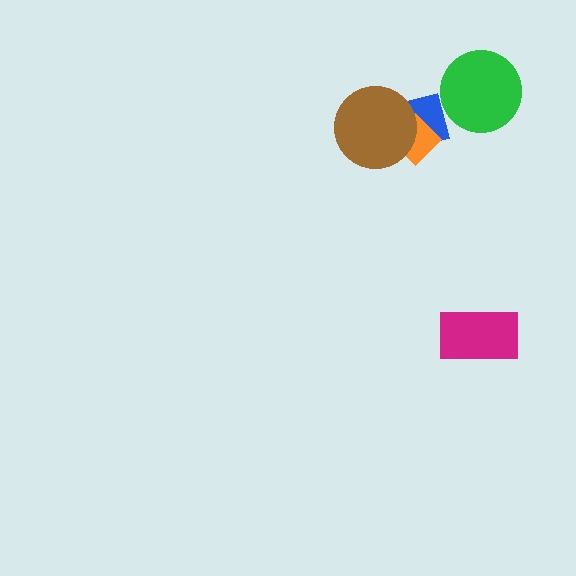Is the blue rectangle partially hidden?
Yes, it is partially covered by another shape.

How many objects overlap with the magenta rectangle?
0 objects overlap with the magenta rectangle.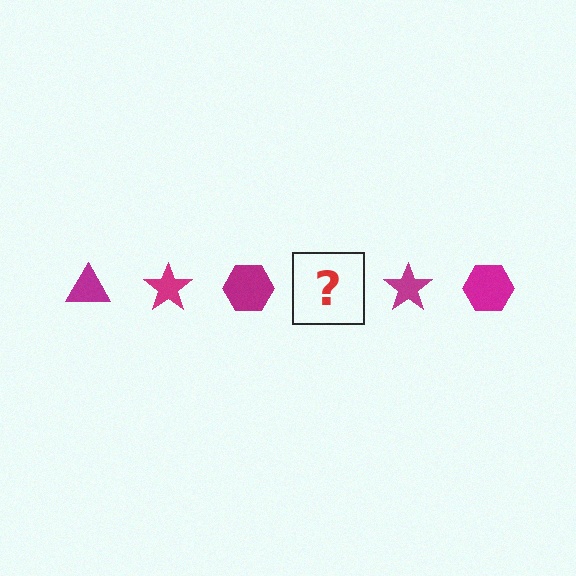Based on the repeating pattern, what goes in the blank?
The blank should be a magenta triangle.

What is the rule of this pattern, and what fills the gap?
The rule is that the pattern cycles through triangle, star, hexagon shapes in magenta. The gap should be filled with a magenta triangle.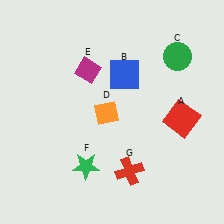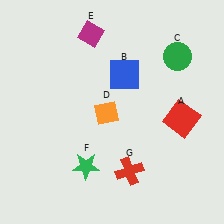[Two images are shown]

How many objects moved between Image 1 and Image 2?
1 object moved between the two images.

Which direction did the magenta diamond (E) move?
The magenta diamond (E) moved up.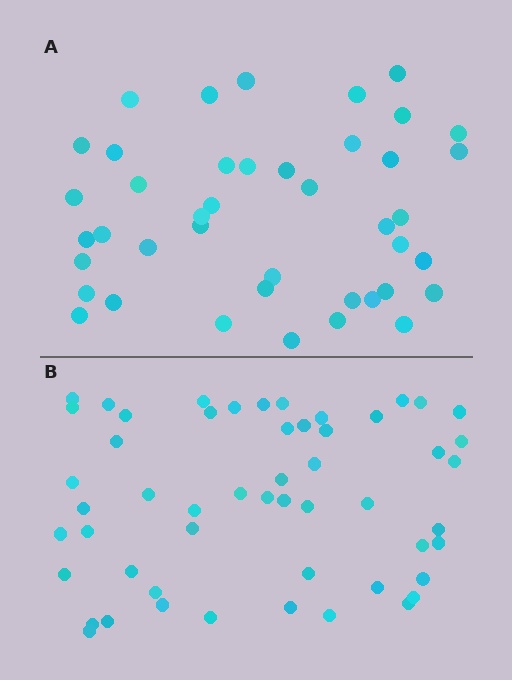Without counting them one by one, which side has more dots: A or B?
Region B (the bottom region) has more dots.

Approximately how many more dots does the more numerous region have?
Region B has roughly 12 or so more dots than region A.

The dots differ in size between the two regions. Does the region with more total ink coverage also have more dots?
No. Region A has more total ink coverage because its dots are larger, but region B actually contains more individual dots. Total area can be misleading — the number of items is what matters here.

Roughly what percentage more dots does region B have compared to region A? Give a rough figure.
About 25% more.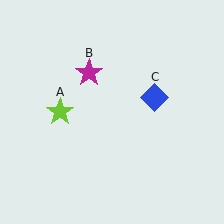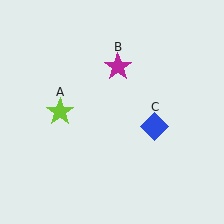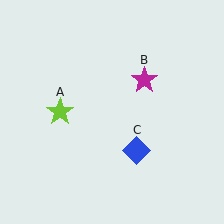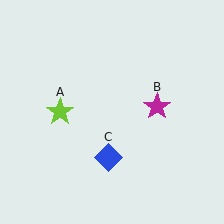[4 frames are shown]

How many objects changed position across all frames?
2 objects changed position: magenta star (object B), blue diamond (object C).